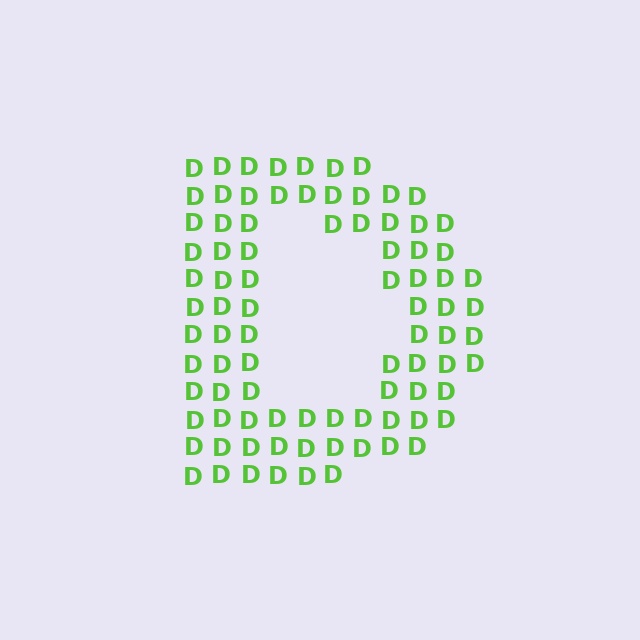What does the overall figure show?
The overall figure shows the letter D.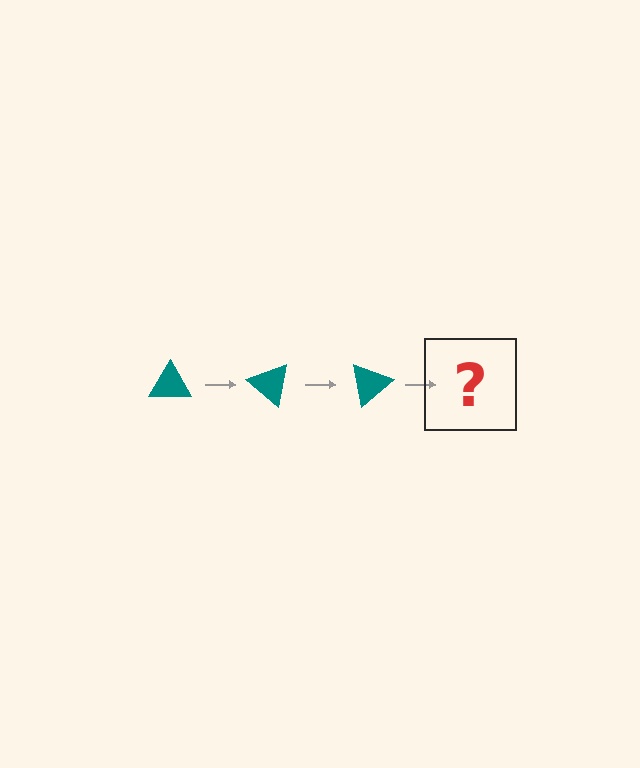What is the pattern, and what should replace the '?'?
The pattern is that the triangle rotates 40 degrees each step. The '?' should be a teal triangle rotated 120 degrees.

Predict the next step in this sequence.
The next step is a teal triangle rotated 120 degrees.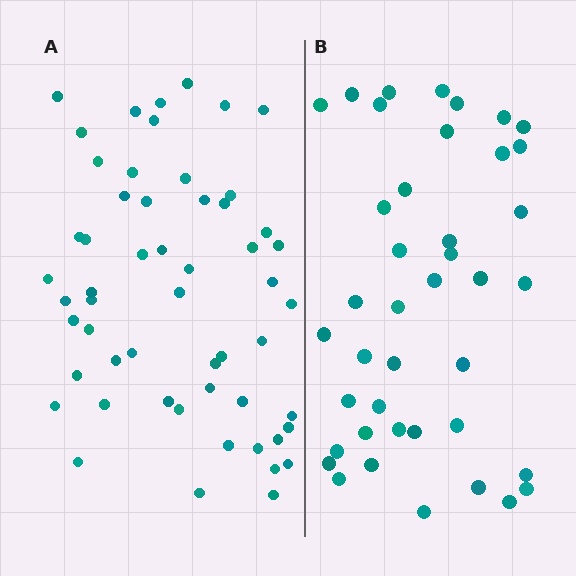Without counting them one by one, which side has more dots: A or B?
Region A (the left region) has more dots.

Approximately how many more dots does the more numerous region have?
Region A has approximately 15 more dots than region B.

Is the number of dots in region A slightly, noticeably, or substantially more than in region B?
Region A has noticeably more, but not dramatically so. The ratio is roughly 1.3 to 1.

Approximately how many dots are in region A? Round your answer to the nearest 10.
About 60 dots. (The exact count is 55, which rounds to 60.)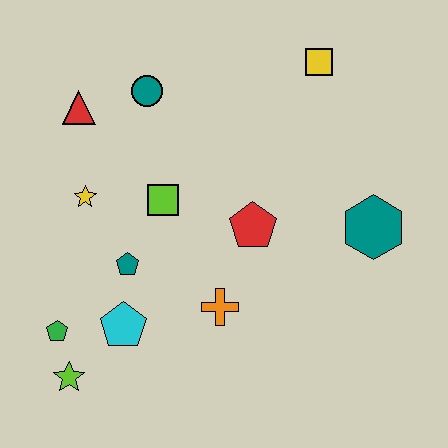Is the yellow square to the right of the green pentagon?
Yes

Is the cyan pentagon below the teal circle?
Yes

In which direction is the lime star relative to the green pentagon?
The lime star is below the green pentagon.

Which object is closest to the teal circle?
The red triangle is closest to the teal circle.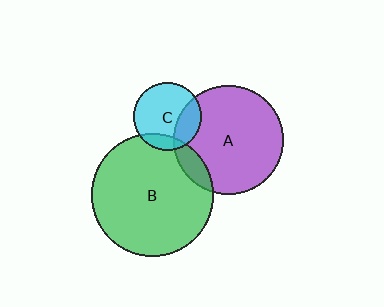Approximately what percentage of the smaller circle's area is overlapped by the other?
Approximately 25%.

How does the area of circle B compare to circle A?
Approximately 1.3 times.